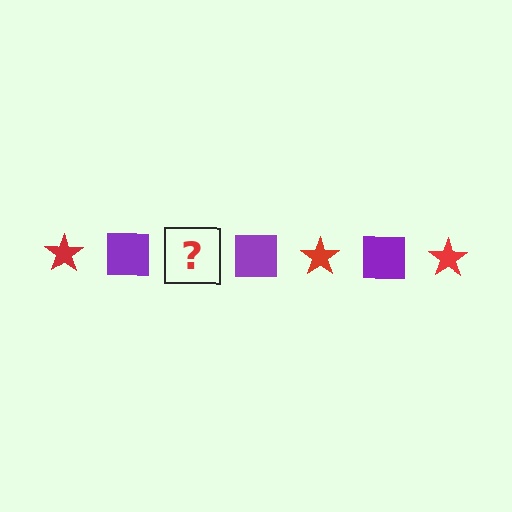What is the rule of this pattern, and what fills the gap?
The rule is that the pattern alternates between red star and purple square. The gap should be filled with a red star.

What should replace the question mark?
The question mark should be replaced with a red star.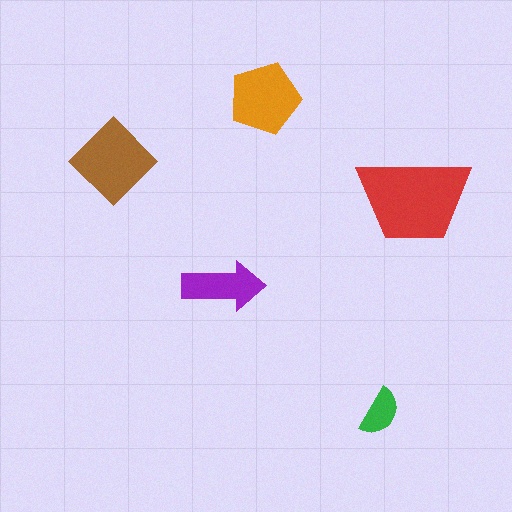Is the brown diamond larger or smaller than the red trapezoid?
Smaller.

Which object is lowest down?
The green semicircle is bottommost.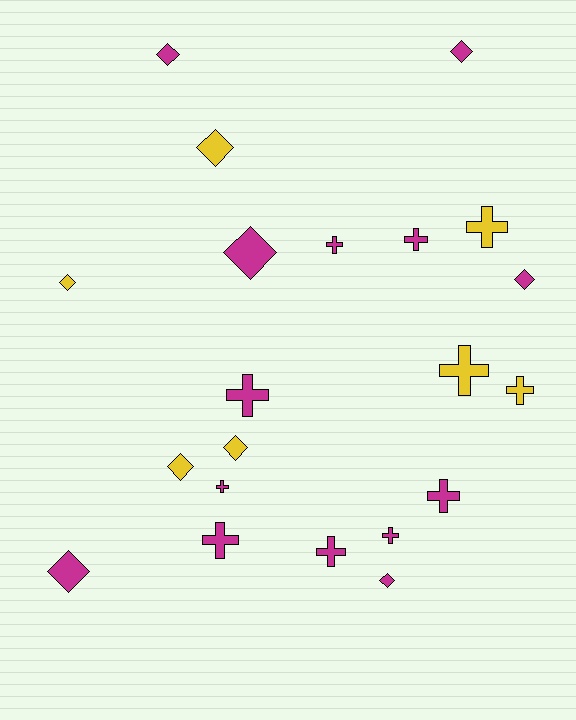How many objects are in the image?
There are 21 objects.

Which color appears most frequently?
Magenta, with 14 objects.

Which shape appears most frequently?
Cross, with 11 objects.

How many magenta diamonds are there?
There are 6 magenta diamonds.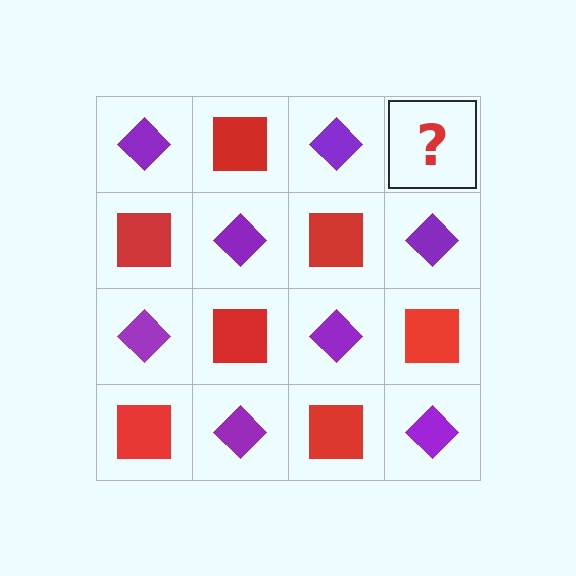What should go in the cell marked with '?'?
The missing cell should contain a red square.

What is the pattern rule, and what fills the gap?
The rule is that it alternates purple diamond and red square in a checkerboard pattern. The gap should be filled with a red square.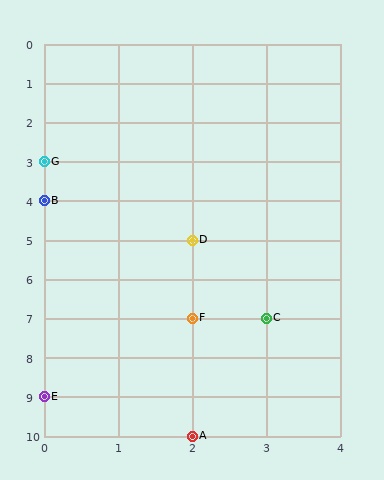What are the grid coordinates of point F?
Point F is at grid coordinates (2, 7).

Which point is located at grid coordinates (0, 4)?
Point B is at (0, 4).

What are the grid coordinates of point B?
Point B is at grid coordinates (0, 4).